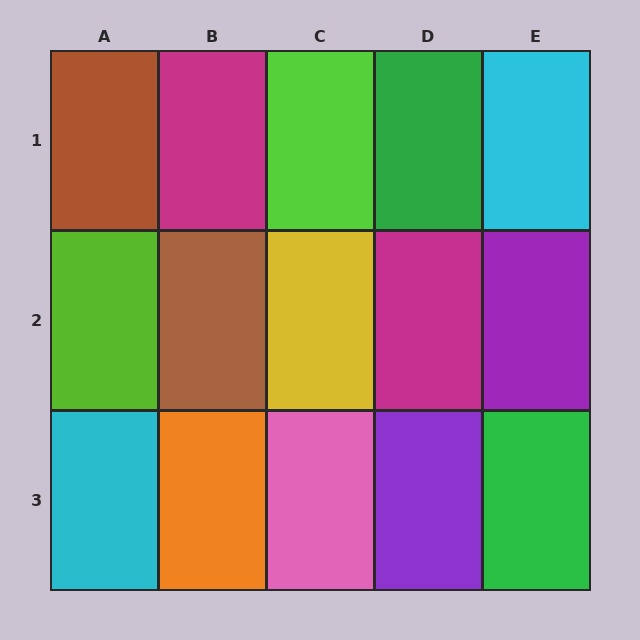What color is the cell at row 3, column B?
Orange.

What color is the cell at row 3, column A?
Cyan.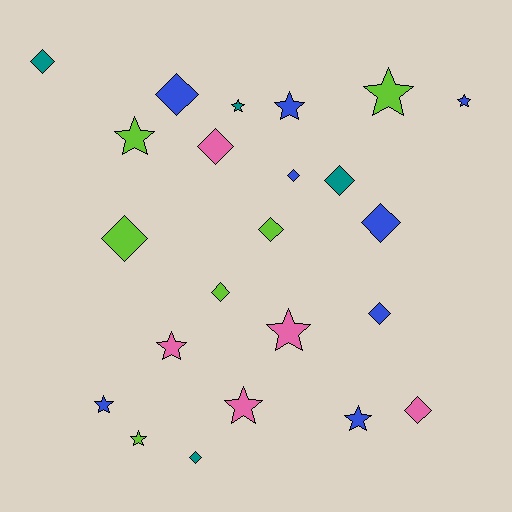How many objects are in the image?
There are 23 objects.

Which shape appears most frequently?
Diamond, with 12 objects.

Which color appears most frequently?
Blue, with 8 objects.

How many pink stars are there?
There are 3 pink stars.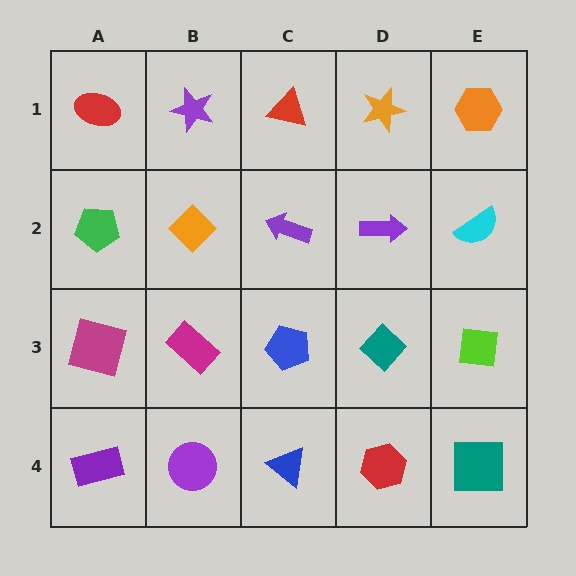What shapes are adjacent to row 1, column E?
A cyan semicircle (row 2, column E), an orange star (row 1, column D).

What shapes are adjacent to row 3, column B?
An orange diamond (row 2, column B), a purple circle (row 4, column B), a magenta square (row 3, column A), a blue pentagon (row 3, column C).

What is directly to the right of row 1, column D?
An orange hexagon.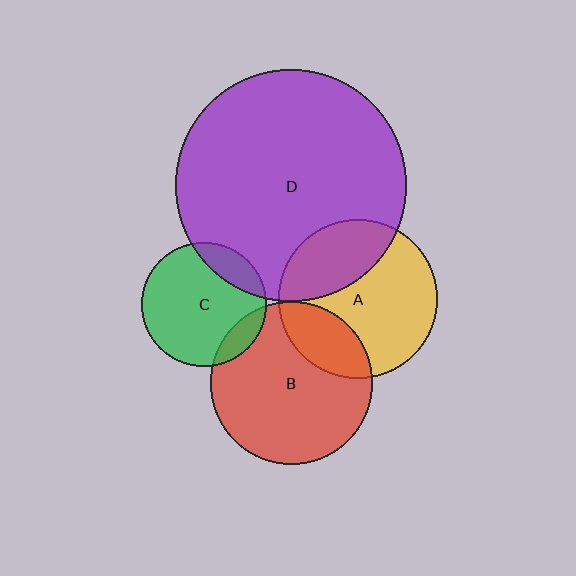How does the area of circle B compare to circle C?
Approximately 1.7 times.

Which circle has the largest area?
Circle D (purple).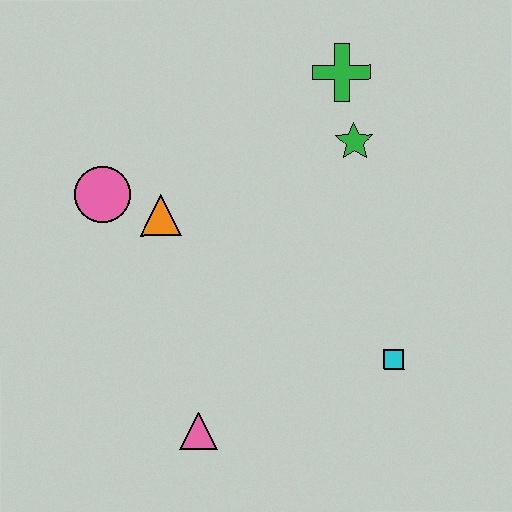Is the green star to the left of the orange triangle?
No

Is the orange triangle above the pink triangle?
Yes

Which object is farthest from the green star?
The pink triangle is farthest from the green star.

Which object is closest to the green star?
The green cross is closest to the green star.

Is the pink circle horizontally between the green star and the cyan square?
No